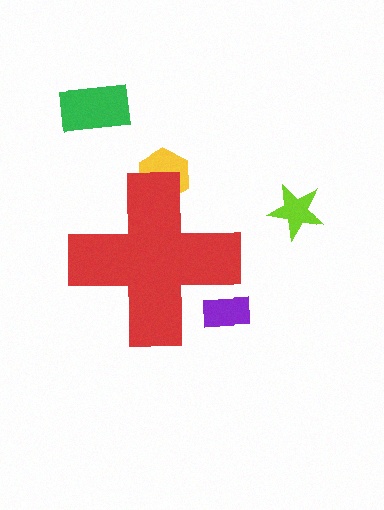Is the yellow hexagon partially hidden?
Yes, the yellow hexagon is partially hidden behind the red cross.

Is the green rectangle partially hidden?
No, the green rectangle is fully visible.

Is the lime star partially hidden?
No, the lime star is fully visible.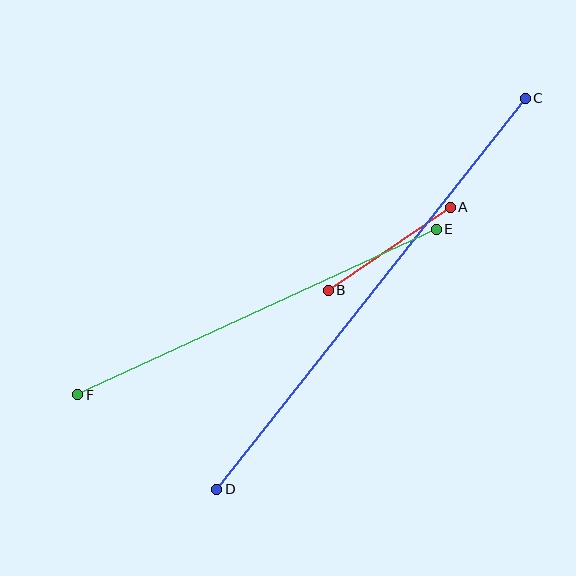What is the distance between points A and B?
The distance is approximately 148 pixels.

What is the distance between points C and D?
The distance is approximately 498 pixels.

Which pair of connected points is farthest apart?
Points C and D are farthest apart.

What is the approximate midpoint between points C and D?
The midpoint is at approximately (371, 294) pixels.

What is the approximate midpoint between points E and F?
The midpoint is at approximately (257, 312) pixels.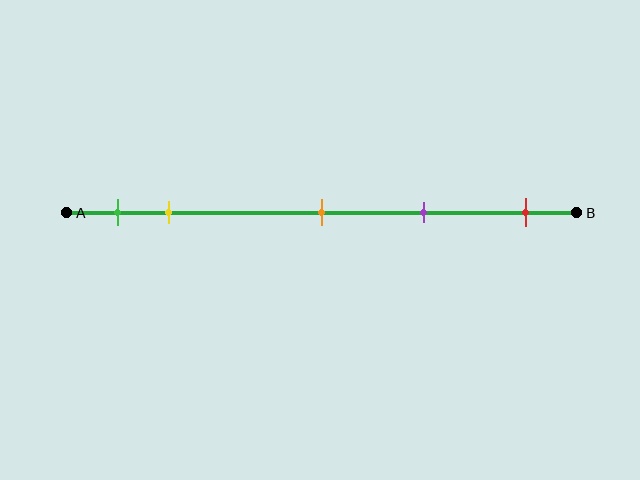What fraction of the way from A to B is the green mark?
The green mark is approximately 10% (0.1) of the way from A to B.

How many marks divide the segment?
There are 5 marks dividing the segment.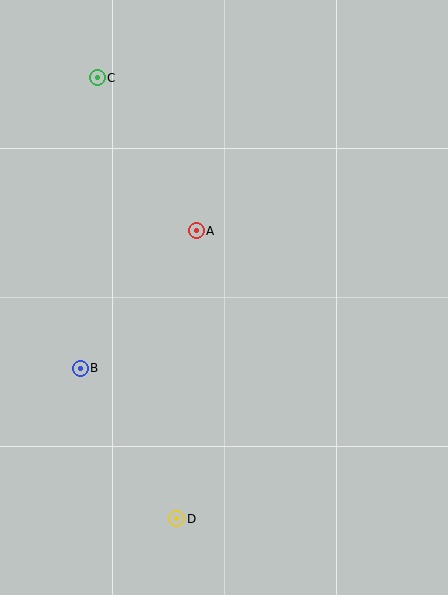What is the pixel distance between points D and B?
The distance between D and B is 179 pixels.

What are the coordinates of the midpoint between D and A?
The midpoint between D and A is at (186, 375).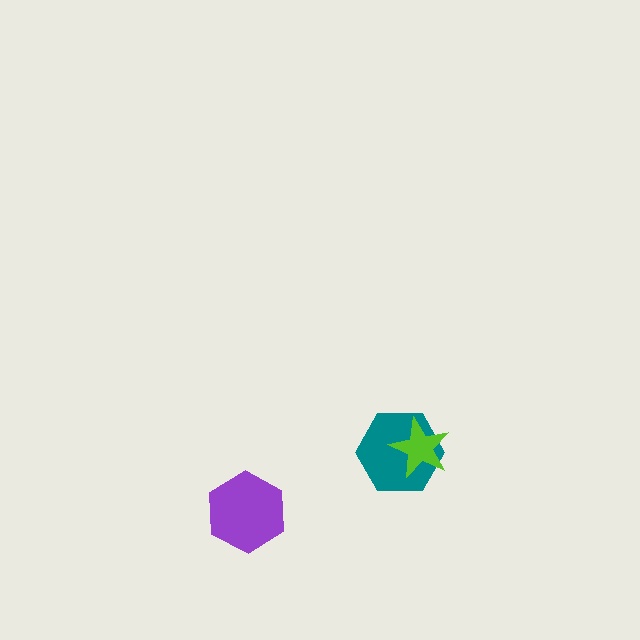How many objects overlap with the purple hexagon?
0 objects overlap with the purple hexagon.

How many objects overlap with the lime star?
1 object overlaps with the lime star.